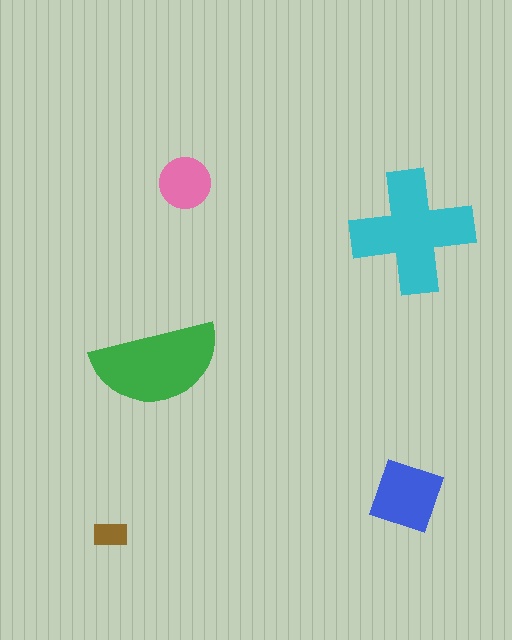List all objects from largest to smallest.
The cyan cross, the green semicircle, the blue diamond, the pink circle, the brown rectangle.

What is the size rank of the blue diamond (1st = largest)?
3rd.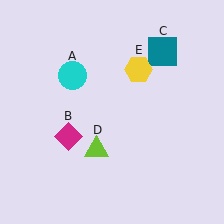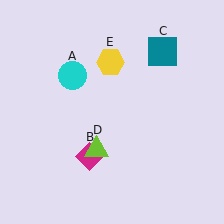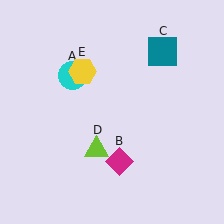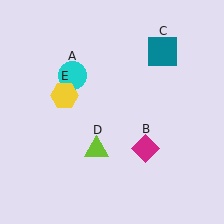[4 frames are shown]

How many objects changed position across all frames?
2 objects changed position: magenta diamond (object B), yellow hexagon (object E).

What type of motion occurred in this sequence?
The magenta diamond (object B), yellow hexagon (object E) rotated counterclockwise around the center of the scene.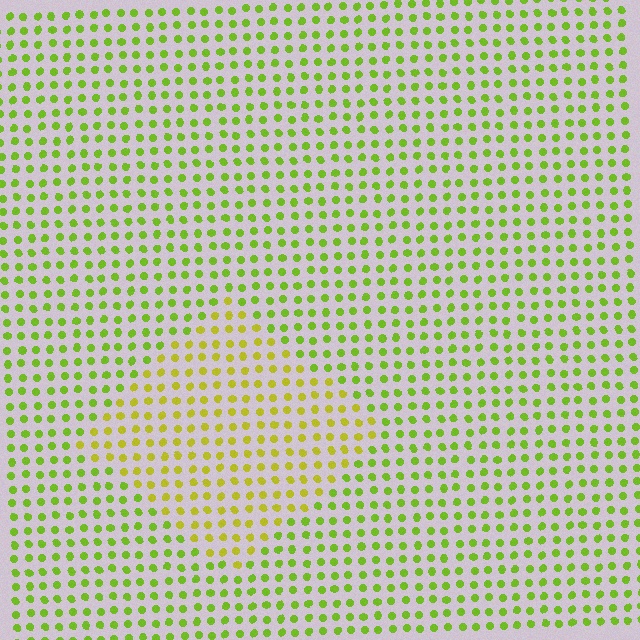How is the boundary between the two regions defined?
The boundary is defined purely by a slight shift in hue (about 28 degrees). Spacing, size, and orientation are identical on both sides.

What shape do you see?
I see a diamond.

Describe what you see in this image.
The image is filled with small lime elements in a uniform arrangement. A diamond-shaped region is visible where the elements are tinted to a slightly different hue, forming a subtle color boundary.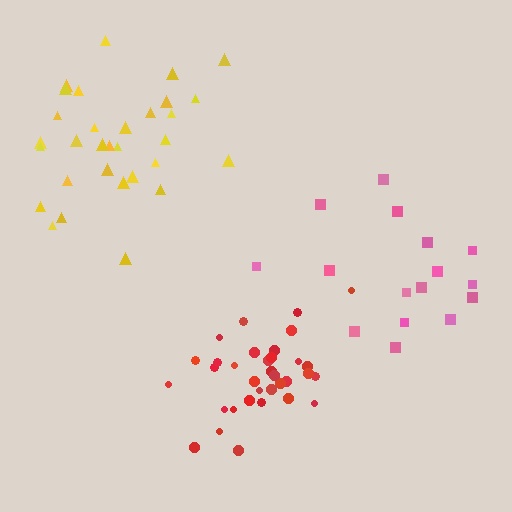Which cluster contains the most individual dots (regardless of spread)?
Red (34).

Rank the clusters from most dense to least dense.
red, yellow, pink.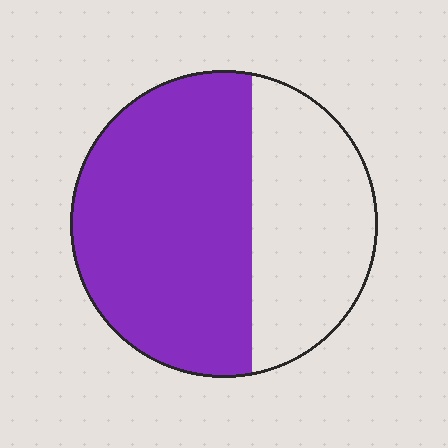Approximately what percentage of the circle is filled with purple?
Approximately 60%.